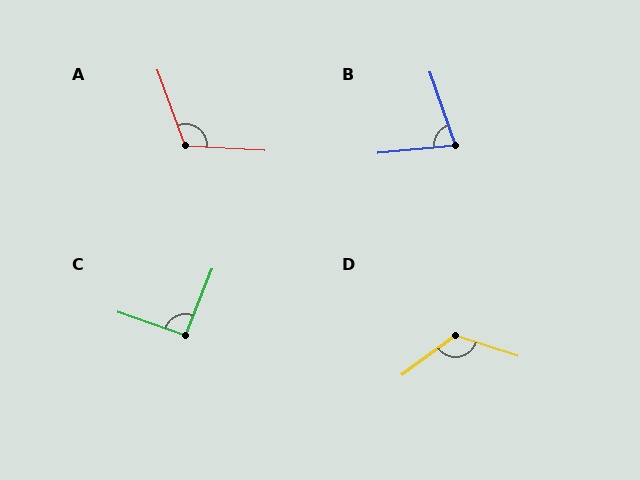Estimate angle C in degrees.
Approximately 93 degrees.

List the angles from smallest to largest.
B (76°), C (93°), A (113°), D (125°).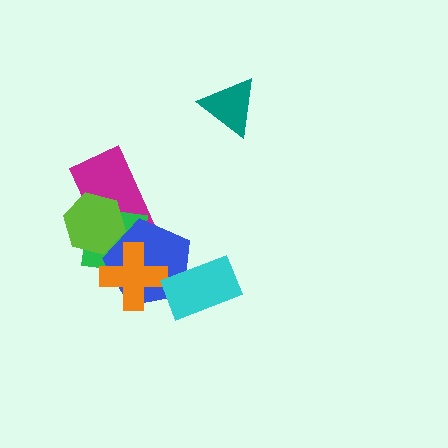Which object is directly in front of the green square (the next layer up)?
The lime hexagon is directly in front of the green square.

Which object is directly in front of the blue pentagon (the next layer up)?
The orange cross is directly in front of the blue pentagon.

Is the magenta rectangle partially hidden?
Yes, it is partially covered by another shape.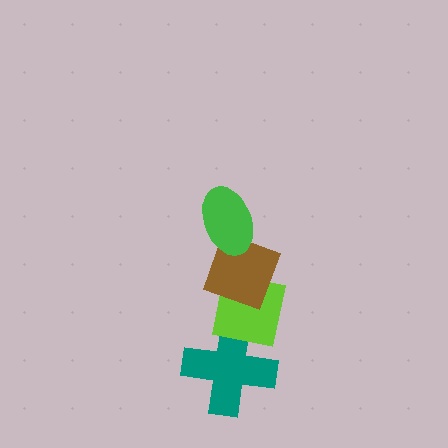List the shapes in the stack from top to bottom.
From top to bottom: the green ellipse, the brown diamond, the lime square, the teal cross.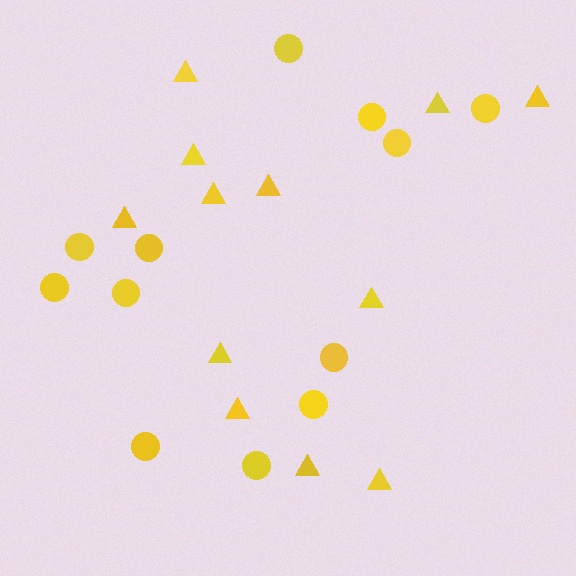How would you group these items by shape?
There are 2 groups: one group of circles (12) and one group of triangles (12).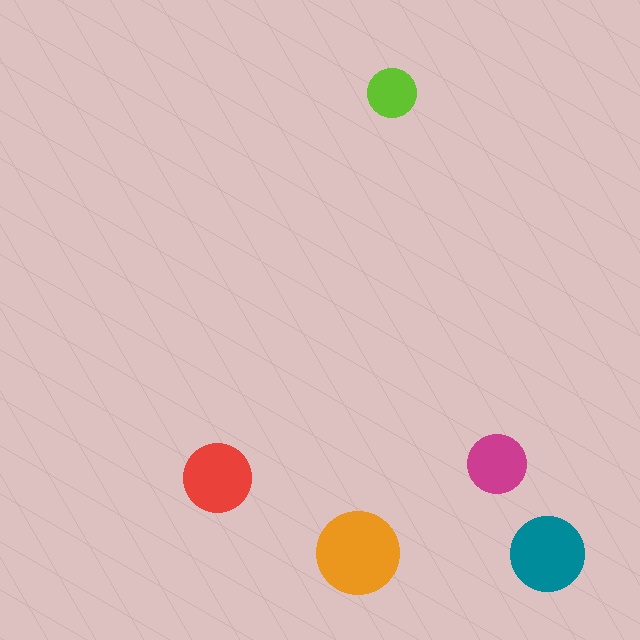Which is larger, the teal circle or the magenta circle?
The teal one.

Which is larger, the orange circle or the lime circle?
The orange one.